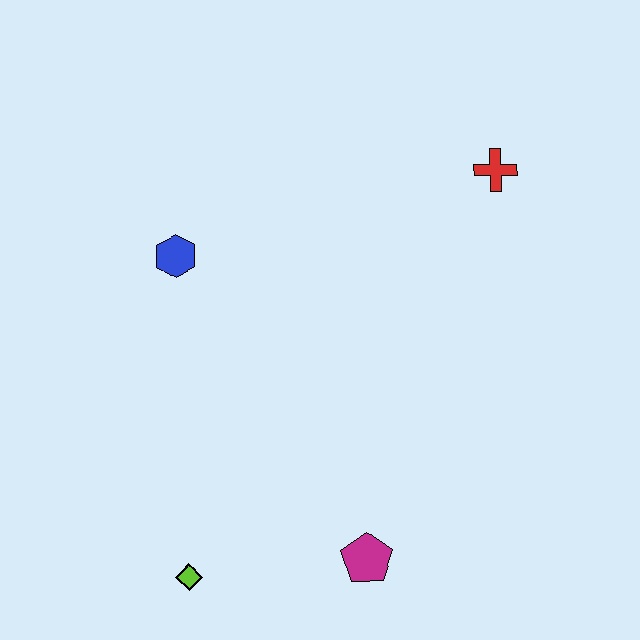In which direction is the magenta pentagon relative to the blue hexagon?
The magenta pentagon is below the blue hexagon.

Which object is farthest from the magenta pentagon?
The red cross is farthest from the magenta pentagon.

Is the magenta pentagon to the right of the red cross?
No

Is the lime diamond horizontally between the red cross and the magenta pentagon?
No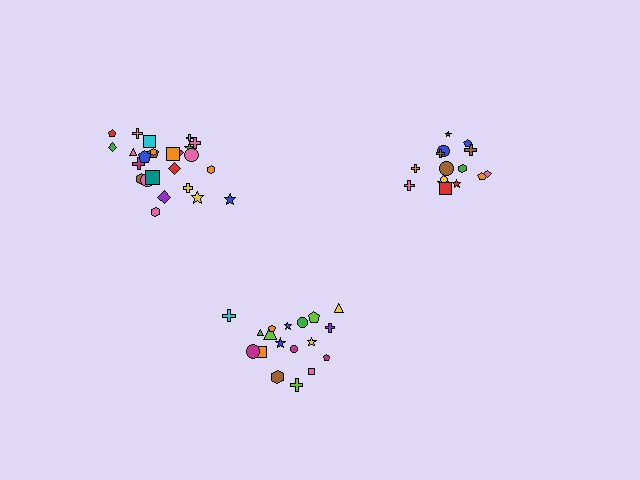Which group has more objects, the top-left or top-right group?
The top-left group.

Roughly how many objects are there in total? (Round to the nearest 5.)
Roughly 60 objects in total.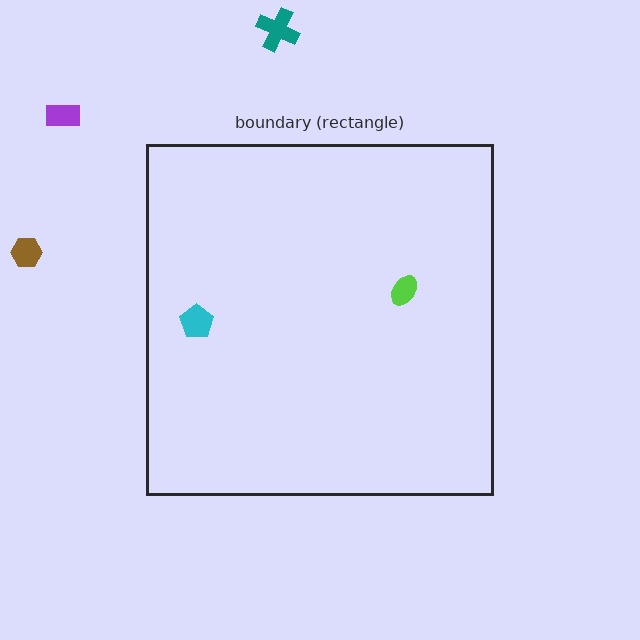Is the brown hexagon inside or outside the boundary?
Outside.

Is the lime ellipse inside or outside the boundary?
Inside.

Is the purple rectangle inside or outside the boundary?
Outside.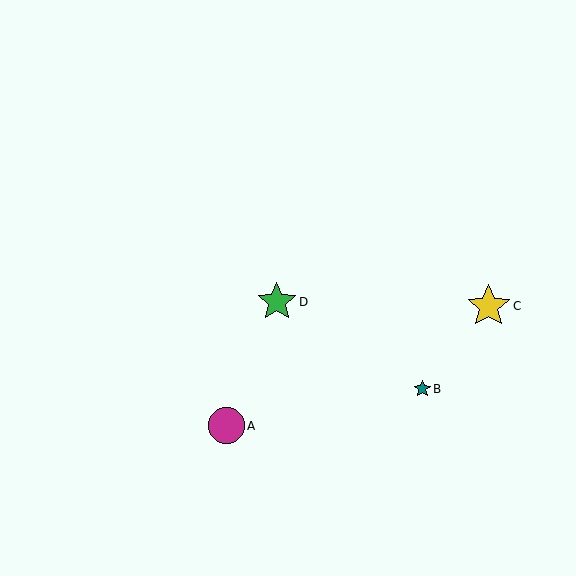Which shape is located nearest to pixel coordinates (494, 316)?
The yellow star (labeled C) at (489, 306) is nearest to that location.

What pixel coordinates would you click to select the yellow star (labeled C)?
Click at (489, 306) to select the yellow star C.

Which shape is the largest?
The yellow star (labeled C) is the largest.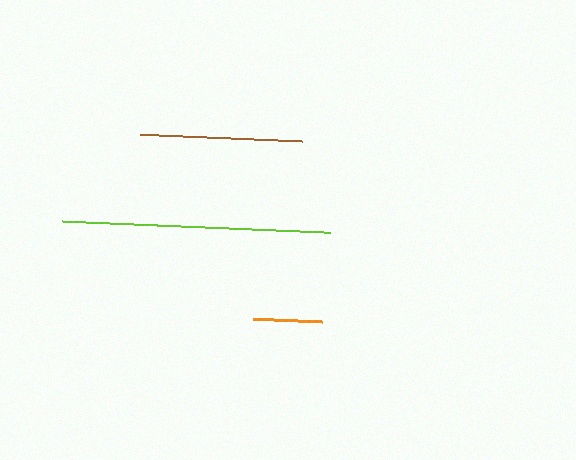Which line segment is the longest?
The lime line is the longest at approximately 269 pixels.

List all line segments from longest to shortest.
From longest to shortest: lime, brown, orange.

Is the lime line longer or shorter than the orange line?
The lime line is longer than the orange line.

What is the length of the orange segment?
The orange segment is approximately 69 pixels long.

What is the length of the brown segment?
The brown segment is approximately 162 pixels long.